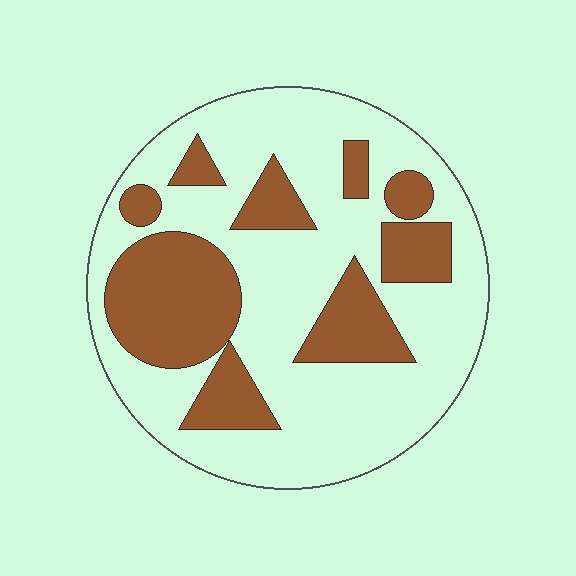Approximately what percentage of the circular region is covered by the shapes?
Approximately 30%.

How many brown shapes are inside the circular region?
9.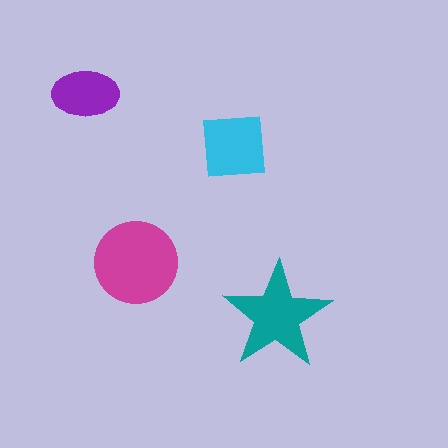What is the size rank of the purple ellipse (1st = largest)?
4th.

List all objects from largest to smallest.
The magenta circle, the teal star, the cyan square, the purple ellipse.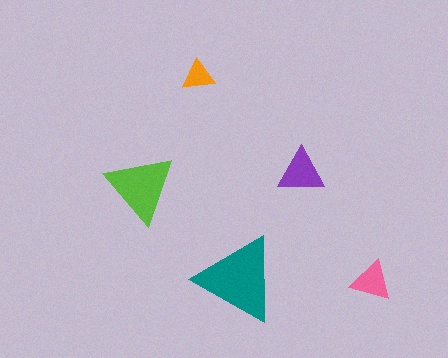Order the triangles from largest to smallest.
the teal one, the lime one, the purple one, the pink one, the orange one.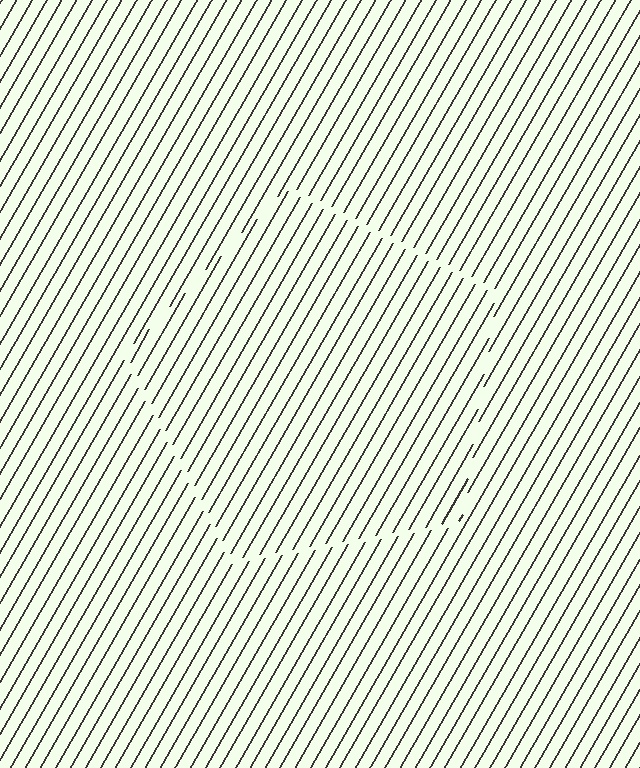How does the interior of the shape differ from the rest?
The interior of the shape contains the same grating, shifted by half a period — the contour is defined by the phase discontinuity where line-ends from the inner and outer gratings abut.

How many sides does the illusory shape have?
5 sides — the line-ends trace a pentagon.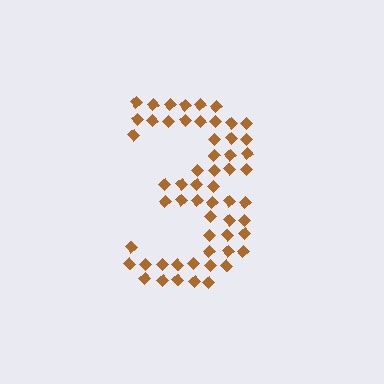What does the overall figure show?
The overall figure shows the digit 3.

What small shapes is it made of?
It is made of small diamonds.